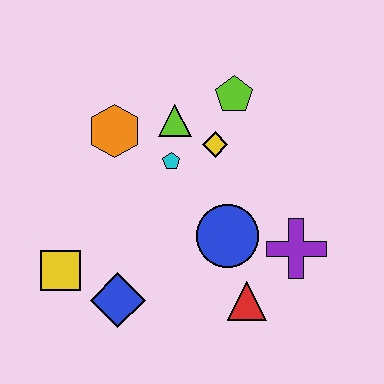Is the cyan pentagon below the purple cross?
No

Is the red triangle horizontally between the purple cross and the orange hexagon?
Yes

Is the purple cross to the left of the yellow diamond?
No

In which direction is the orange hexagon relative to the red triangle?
The orange hexagon is above the red triangle.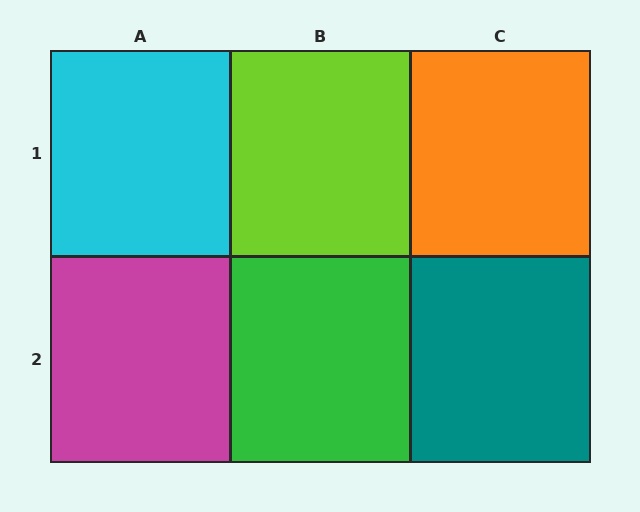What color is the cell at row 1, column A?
Cyan.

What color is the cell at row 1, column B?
Lime.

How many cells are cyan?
1 cell is cyan.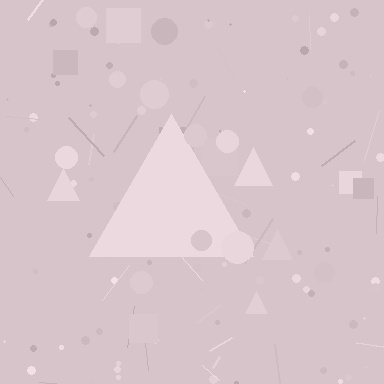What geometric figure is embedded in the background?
A triangle is embedded in the background.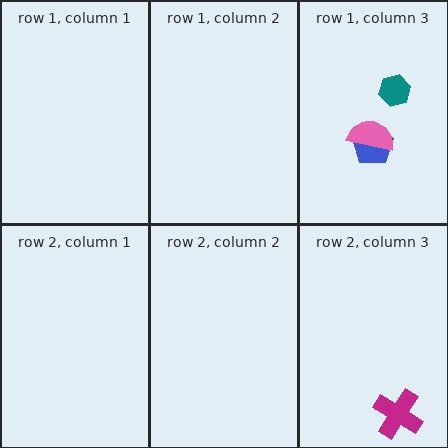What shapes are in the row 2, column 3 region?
The magenta cross.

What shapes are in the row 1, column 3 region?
The blue pentagon, the teal hexagon, the pink semicircle.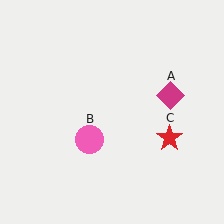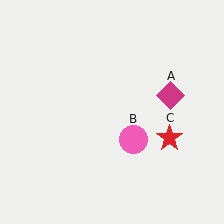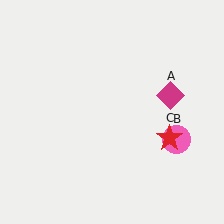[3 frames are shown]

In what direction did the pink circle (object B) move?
The pink circle (object B) moved right.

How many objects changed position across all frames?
1 object changed position: pink circle (object B).